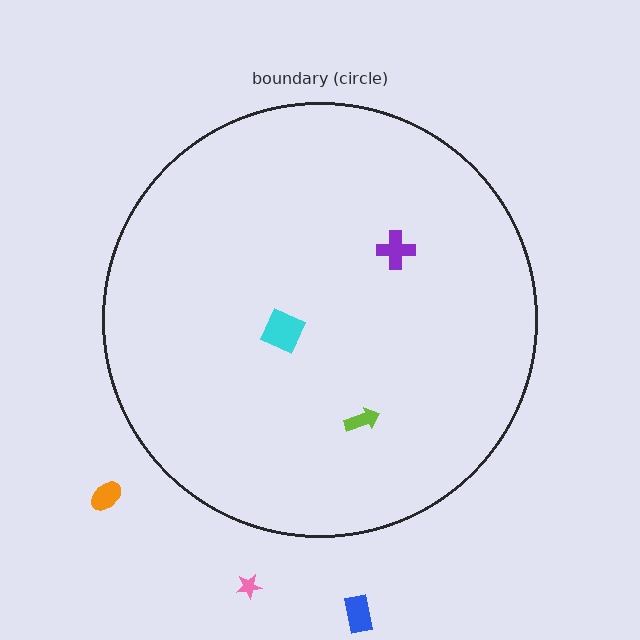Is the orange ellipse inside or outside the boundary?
Outside.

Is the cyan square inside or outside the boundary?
Inside.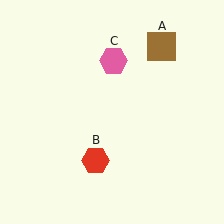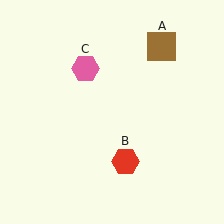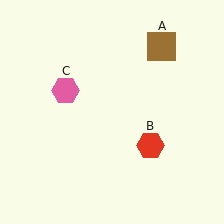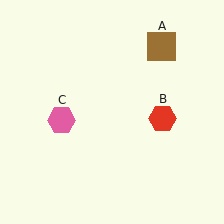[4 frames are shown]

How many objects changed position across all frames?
2 objects changed position: red hexagon (object B), pink hexagon (object C).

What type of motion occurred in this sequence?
The red hexagon (object B), pink hexagon (object C) rotated counterclockwise around the center of the scene.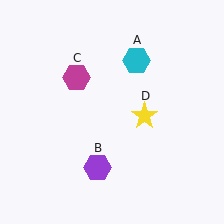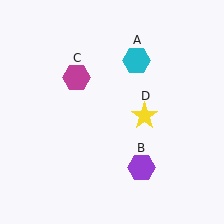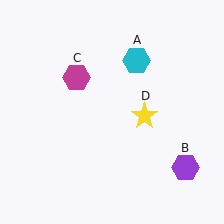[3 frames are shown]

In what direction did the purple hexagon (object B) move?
The purple hexagon (object B) moved right.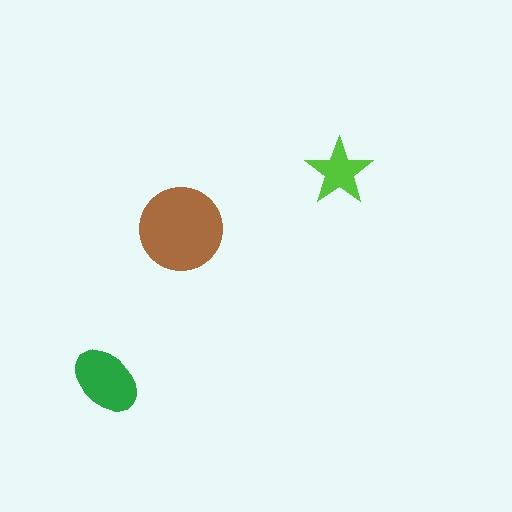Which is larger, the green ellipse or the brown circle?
The brown circle.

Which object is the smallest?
The lime star.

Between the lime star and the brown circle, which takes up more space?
The brown circle.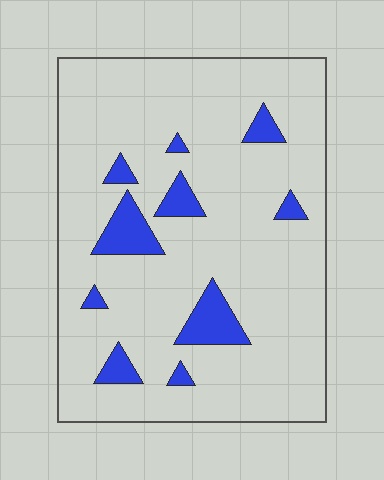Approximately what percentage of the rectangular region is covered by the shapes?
Approximately 10%.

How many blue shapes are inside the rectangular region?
10.